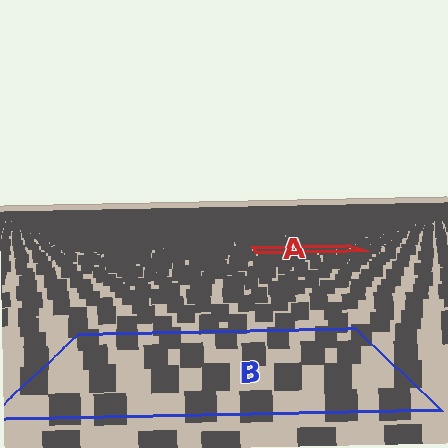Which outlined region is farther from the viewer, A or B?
Region A is farther from the viewer — the texture elements inside it appear smaller and more densely packed.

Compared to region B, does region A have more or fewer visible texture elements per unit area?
Region A has more texture elements per unit area — they are packed more densely because it is farther away.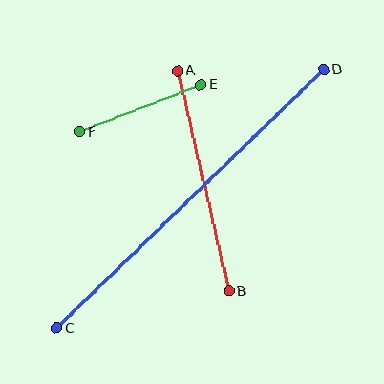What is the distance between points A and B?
The distance is approximately 226 pixels.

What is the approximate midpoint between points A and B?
The midpoint is at approximately (203, 181) pixels.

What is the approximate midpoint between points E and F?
The midpoint is at approximately (140, 108) pixels.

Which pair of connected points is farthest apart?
Points C and D are farthest apart.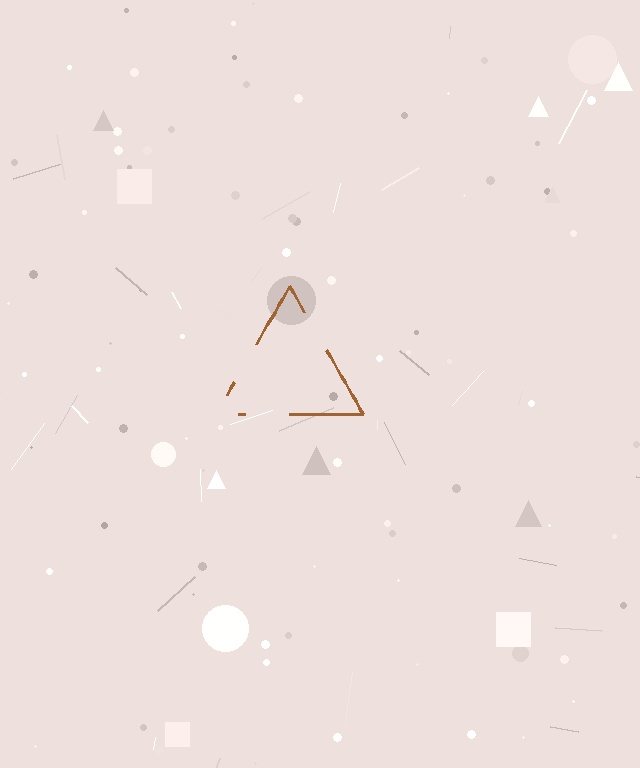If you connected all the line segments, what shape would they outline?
They would outline a triangle.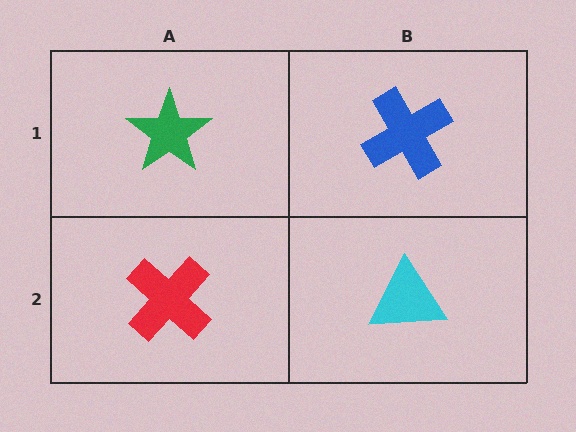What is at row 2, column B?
A cyan triangle.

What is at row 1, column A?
A green star.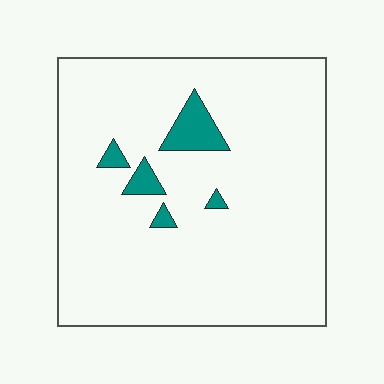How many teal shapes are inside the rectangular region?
5.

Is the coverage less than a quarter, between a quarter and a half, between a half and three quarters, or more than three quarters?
Less than a quarter.